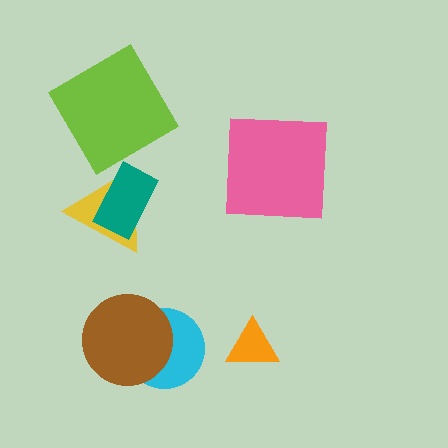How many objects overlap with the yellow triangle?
1 object overlaps with the yellow triangle.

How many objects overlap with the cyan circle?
1 object overlaps with the cyan circle.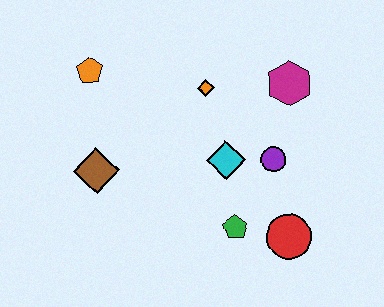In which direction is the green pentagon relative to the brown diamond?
The green pentagon is to the right of the brown diamond.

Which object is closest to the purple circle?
The cyan diamond is closest to the purple circle.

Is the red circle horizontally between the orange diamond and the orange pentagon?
No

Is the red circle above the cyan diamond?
No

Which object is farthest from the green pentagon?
The orange pentagon is farthest from the green pentagon.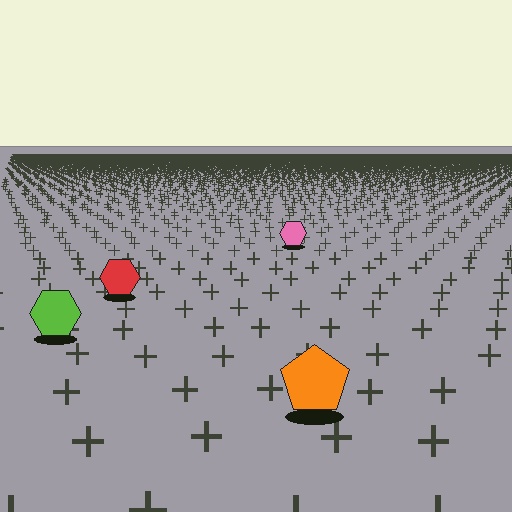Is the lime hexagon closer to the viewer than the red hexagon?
Yes. The lime hexagon is closer — you can tell from the texture gradient: the ground texture is coarser near it.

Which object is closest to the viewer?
The orange pentagon is closest. The texture marks near it are larger and more spread out.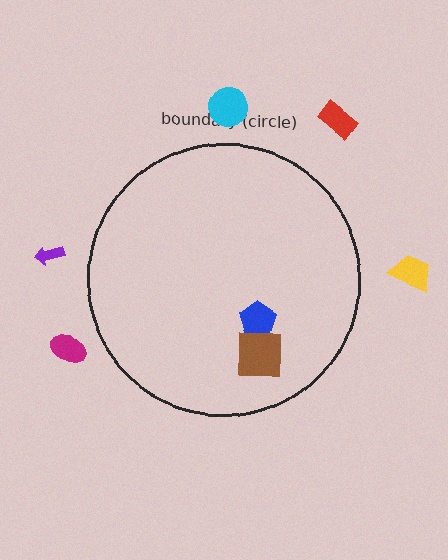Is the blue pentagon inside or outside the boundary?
Inside.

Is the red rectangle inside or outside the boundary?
Outside.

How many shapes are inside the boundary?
2 inside, 5 outside.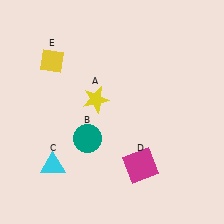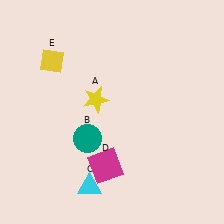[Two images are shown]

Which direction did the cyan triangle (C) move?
The cyan triangle (C) moved right.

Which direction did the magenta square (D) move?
The magenta square (D) moved left.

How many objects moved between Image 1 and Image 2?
2 objects moved between the two images.